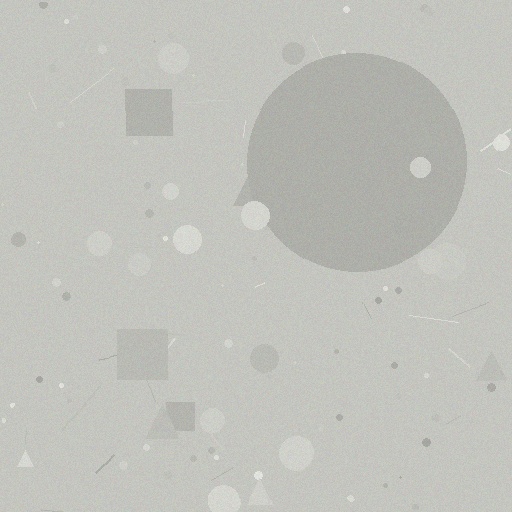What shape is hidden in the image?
A circle is hidden in the image.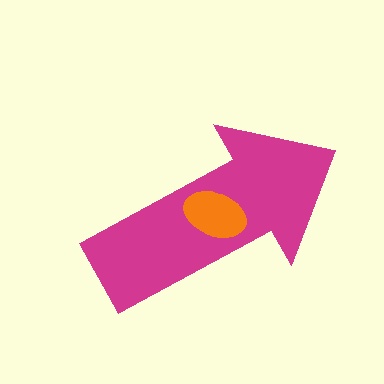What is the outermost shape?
The magenta arrow.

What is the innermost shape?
The orange ellipse.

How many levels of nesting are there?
2.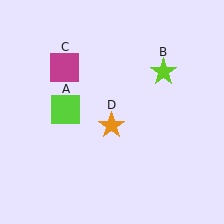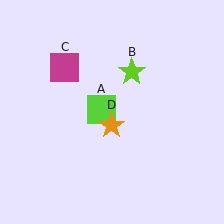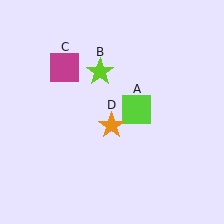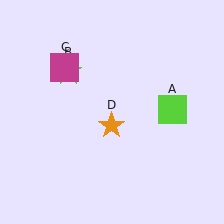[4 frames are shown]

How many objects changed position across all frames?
2 objects changed position: lime square (object A), lime star (object B).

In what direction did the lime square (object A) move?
The lime square (object A) moved right.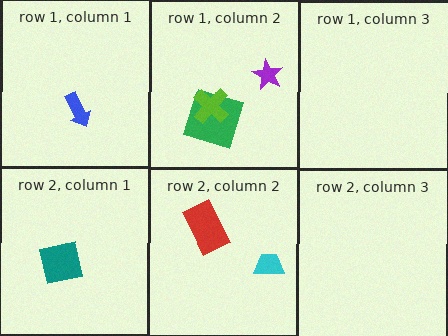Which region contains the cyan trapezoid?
The row 2, column 2 region.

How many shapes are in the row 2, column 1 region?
1.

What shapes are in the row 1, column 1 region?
The blue arrow.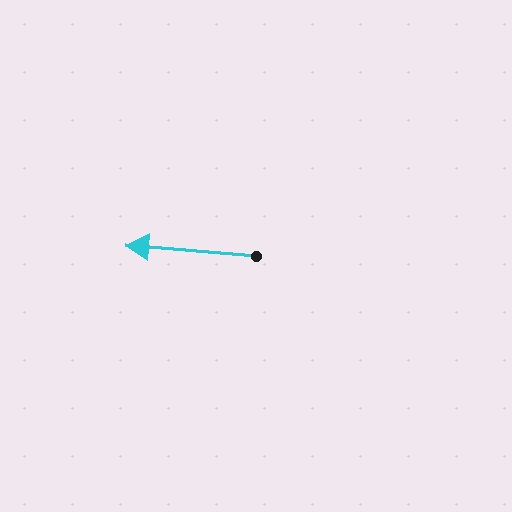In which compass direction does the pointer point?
West.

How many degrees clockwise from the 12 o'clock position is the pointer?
Approximately 275 degrees.